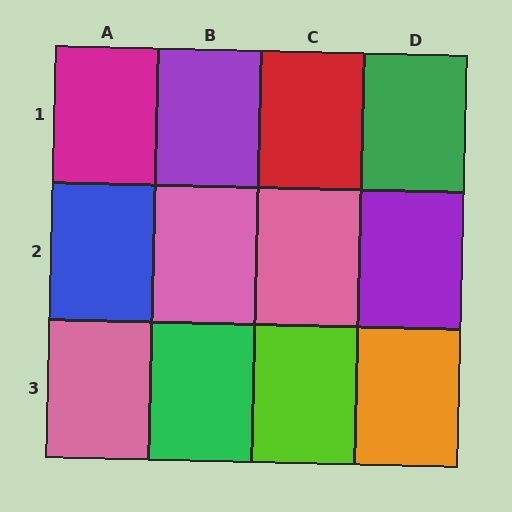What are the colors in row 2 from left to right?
Blue, pink, pink, purple.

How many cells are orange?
1 cell is orange.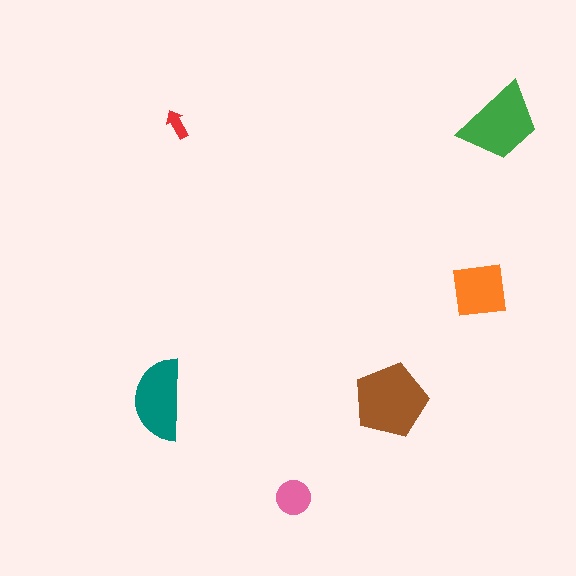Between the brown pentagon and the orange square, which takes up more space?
The brown pentagon.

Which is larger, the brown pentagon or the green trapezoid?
The brown pentagon.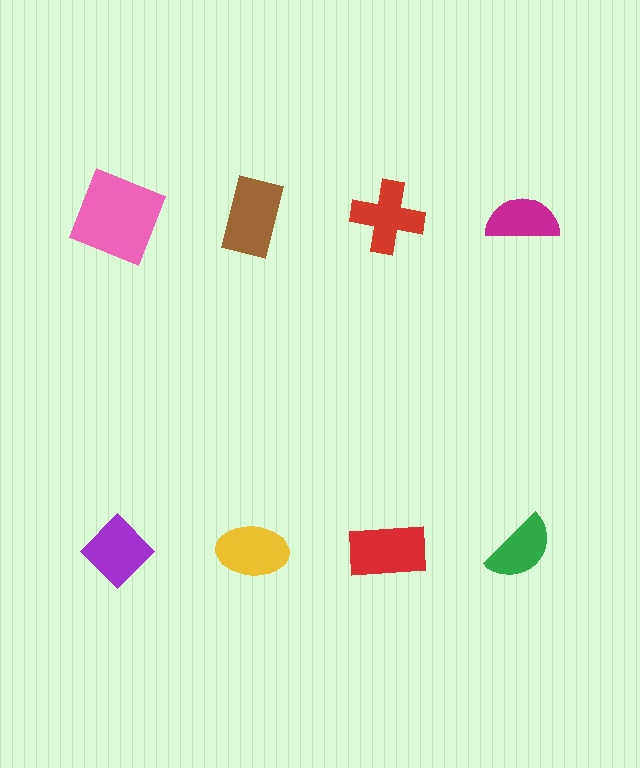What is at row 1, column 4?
A magenta semicircle.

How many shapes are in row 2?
4 shapes.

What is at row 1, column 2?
A brown rectangle.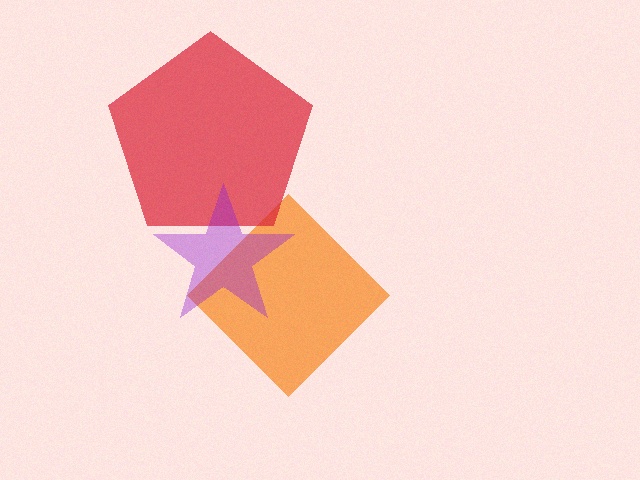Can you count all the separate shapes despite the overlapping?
Yes, there are 3 separate shapes.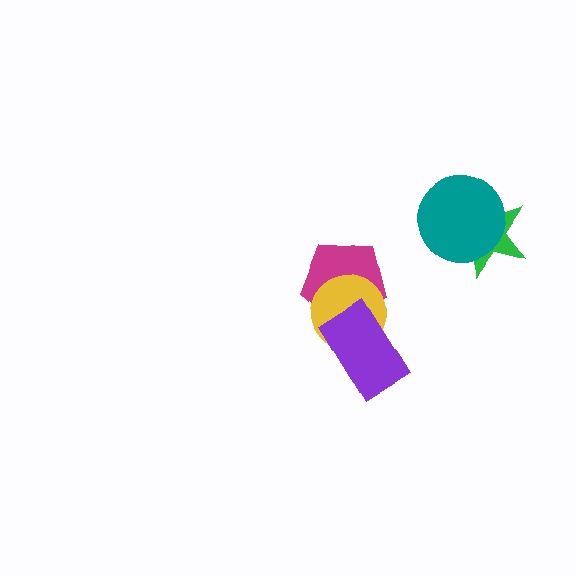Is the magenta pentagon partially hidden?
Yes, it is partially covered by another shape.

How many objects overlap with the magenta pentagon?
2 objects overlap with the magenta pentagon.